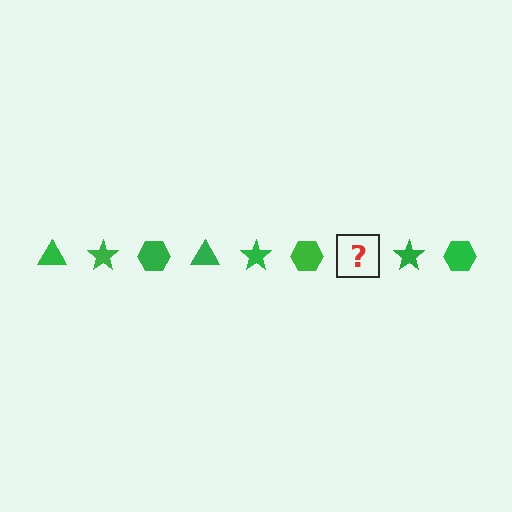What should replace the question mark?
The question mark should be replaced with a green triangle.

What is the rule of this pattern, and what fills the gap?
The rule is that the pattern cycles through triangle, star, hexagon shapes in green. The gap should be filled with a green triangle.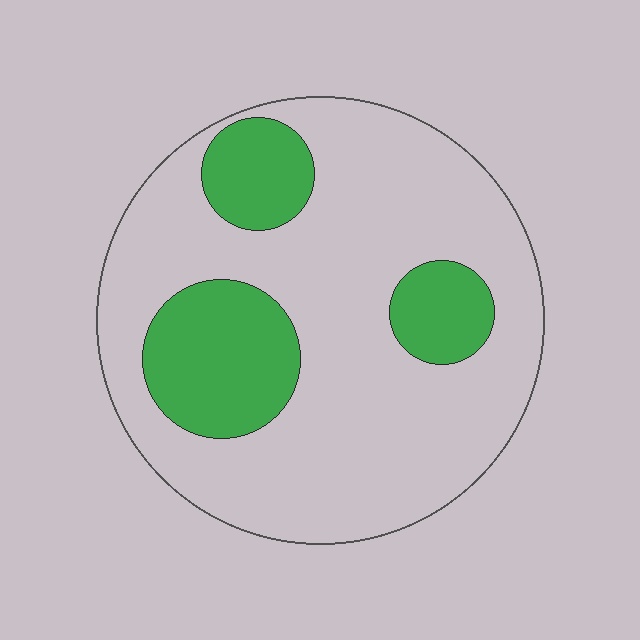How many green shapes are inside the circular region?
3.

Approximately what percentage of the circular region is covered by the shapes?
Approximately 25%.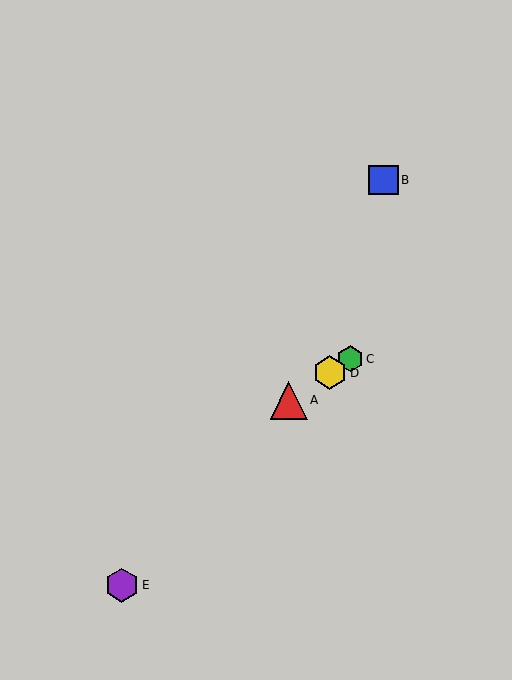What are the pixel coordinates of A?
Object A is at (289, 400).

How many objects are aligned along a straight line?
3 objects (A, C, D) are aligned along a straight line.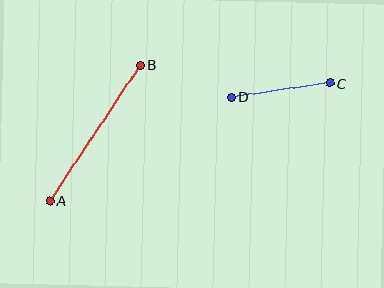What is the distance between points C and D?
The distance is approximately 99 pixels.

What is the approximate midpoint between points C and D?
The midpoint is at approximately (281, 90) pixels.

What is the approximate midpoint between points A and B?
The midpoint is at approximately (95, 133) pixels.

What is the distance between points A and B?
The distance is approximately 163 pixels.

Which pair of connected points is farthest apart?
Points A and B are farthest apart.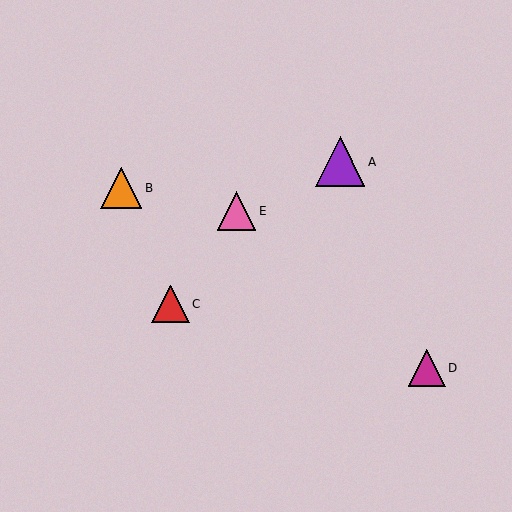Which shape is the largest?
The purple triangle (labeled A) is the largest.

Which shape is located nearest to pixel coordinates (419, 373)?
The magenta triangle (labeled D) at (427, 368) is nearest to that location.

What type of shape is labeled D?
Shape D is a magenta triangle.